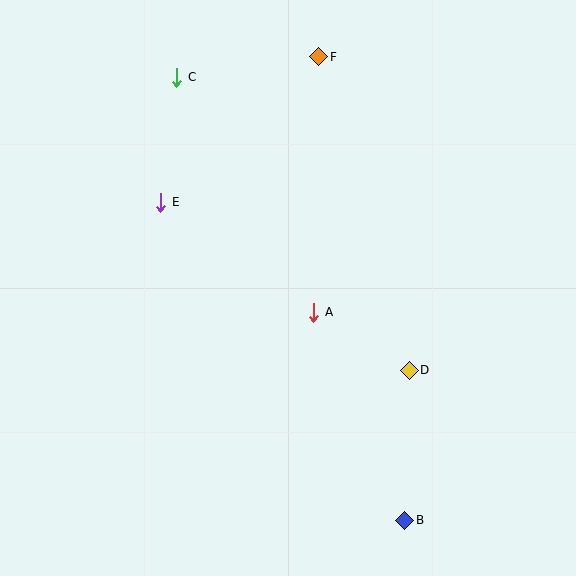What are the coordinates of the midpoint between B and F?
The midpoint between B and F is at (362, 288).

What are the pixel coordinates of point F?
Point F is at (319, 57).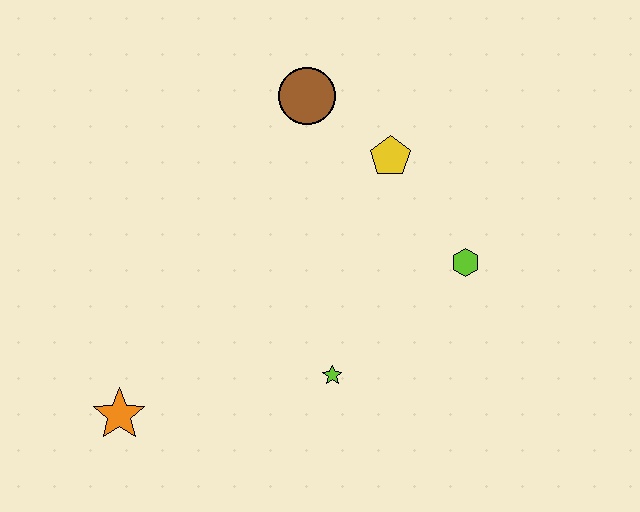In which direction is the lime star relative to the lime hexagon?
The lime star is to the left of the lime hexagon.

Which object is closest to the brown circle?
The yellow pentagon is closest to the brown circle.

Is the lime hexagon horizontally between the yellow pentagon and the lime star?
No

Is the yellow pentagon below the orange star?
No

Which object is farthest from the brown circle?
The orange star is farthest from the brown circle.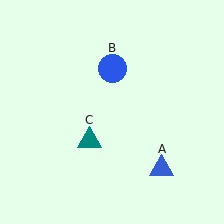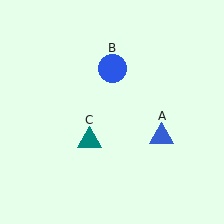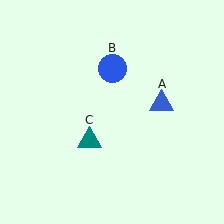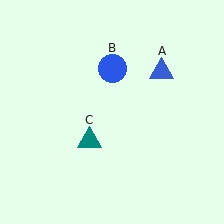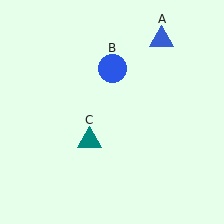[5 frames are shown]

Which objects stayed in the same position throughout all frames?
Blue circle (object B) and teal triangle (object C) remained stationary.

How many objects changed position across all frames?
1 object changed position: blue triangle (object A).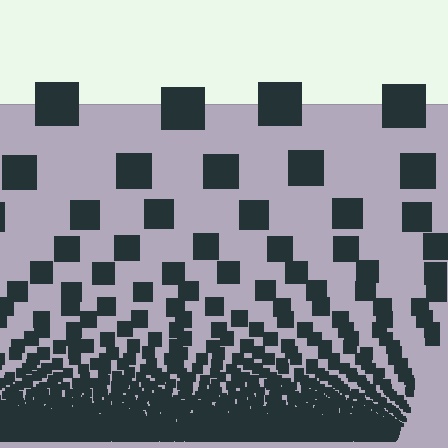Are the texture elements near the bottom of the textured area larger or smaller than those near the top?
Smaller. The gradient is inverted — elements near the bottom are smaller and denser.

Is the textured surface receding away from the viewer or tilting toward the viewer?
The surface appears to tilt toward the viewer. Texture elements get larger and sparser toward the top.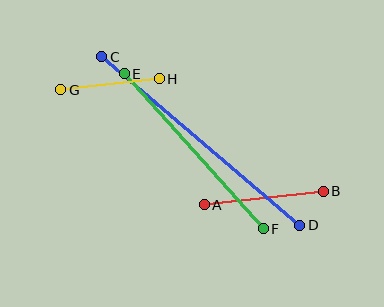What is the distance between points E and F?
The distance is approximately 208 pixels.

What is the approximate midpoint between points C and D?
The midpoint is at approximately (201, 141) pixels.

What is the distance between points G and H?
The distance is approximately 99 pixels.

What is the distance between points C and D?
The distance is approximately 260 pixels.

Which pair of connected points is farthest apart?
Points C and D are farthest apart.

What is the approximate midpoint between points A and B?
The midpoint is at approximately (264, 198) pixels.